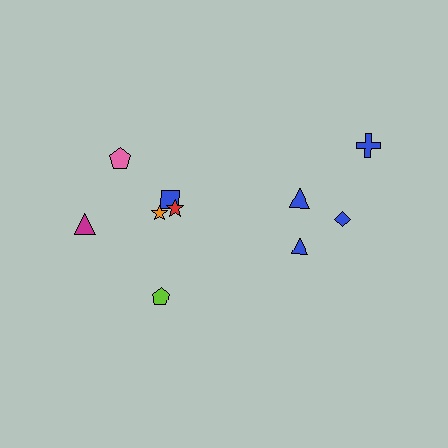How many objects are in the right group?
There are 4 objects.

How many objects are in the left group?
There are 6 objects.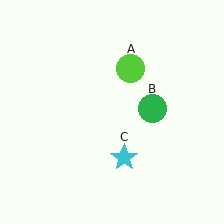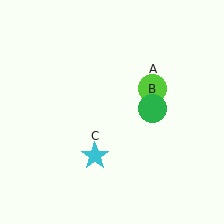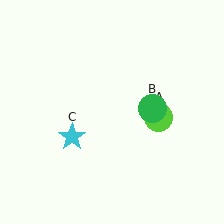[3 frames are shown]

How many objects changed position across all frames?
2 objects changed position: lime circle (object A), cyan star (object C).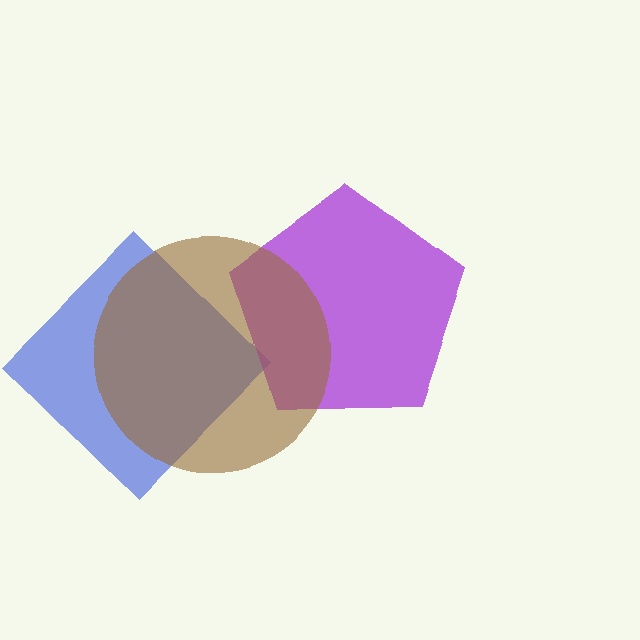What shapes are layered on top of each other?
The layered shapes are: a blue diamond, a purple pentagon, a brown circle.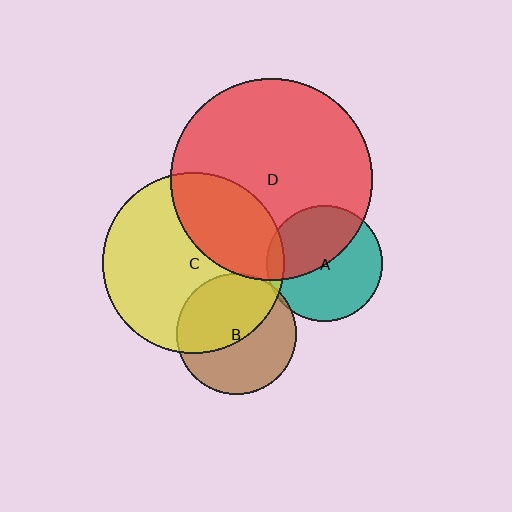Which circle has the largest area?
Circle D (red).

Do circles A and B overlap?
Yes.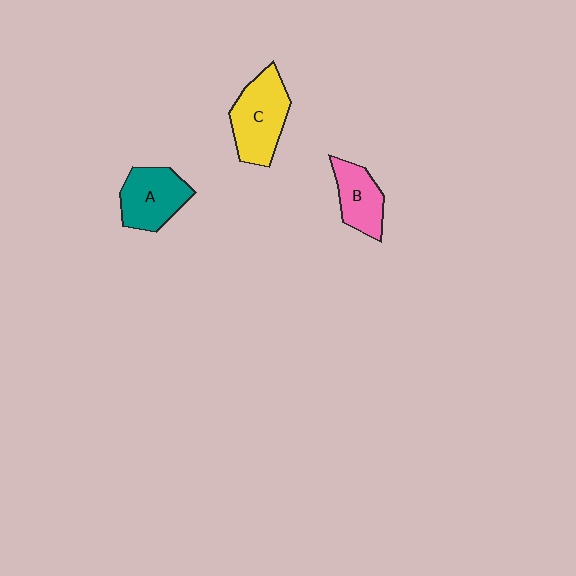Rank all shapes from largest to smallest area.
From largest to smallest: C (yellow), A (teal), B (pink).